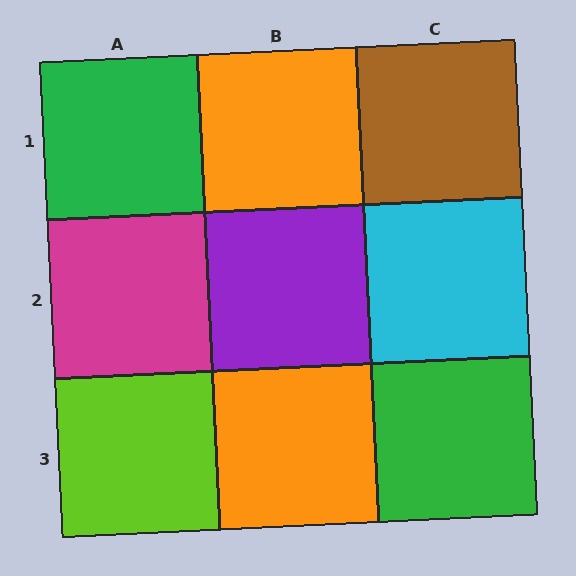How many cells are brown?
1 cell is brown.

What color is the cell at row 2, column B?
Purple.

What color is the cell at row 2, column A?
Magenta.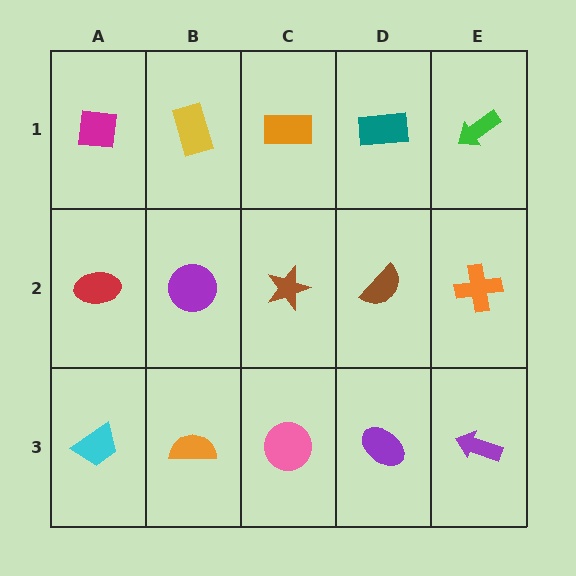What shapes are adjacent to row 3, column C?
A brown star (row 2, column C), an orange semicircle (row 3, column B), a purple ellipse (row 3, column D).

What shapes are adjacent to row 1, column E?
An orange cross (row 2, column E), a teal rectangle (row 1, column D).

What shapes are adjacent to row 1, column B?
A purple circle (row 2, column B), a magenta square (row 1, column A), an orange rectangle (row 1, column C).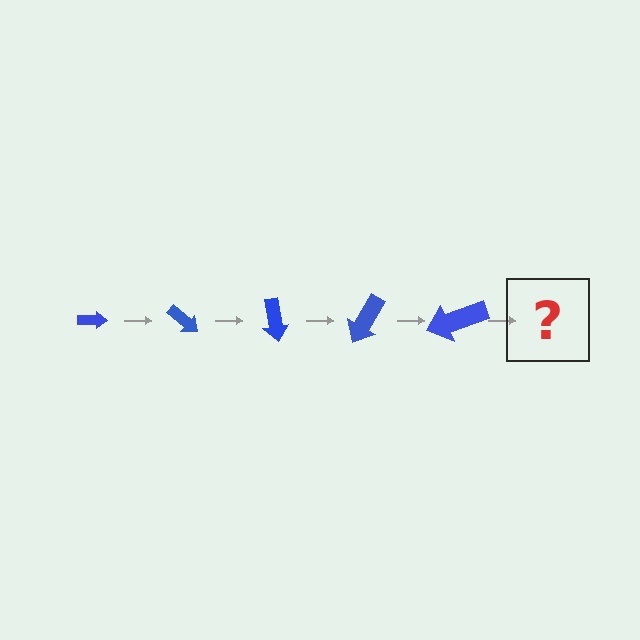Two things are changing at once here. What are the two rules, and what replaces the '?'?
The two rules are that the arrow grows larger each step and it rotates 40 degrees each step. The '?' should be an arrow, larger than the previous one and rotated 200 degrees from the start.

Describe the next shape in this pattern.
It should be an arrow, larger than the previous one and rotated 200 degrees from the start.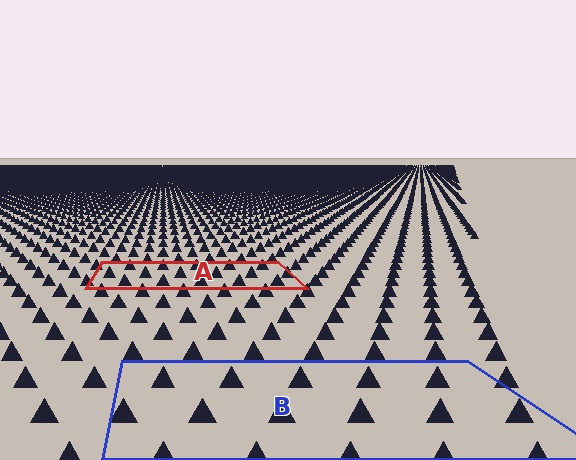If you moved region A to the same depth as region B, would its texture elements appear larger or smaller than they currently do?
They would appear larger. At a closer depth, the same texture elements are projected at a bigger on-screen size.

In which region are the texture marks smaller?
The texture marks are smaller in region A, because it is farther away.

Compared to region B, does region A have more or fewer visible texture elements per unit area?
Region A has more texture elements per unit area — they are packed more densely because it is farther away.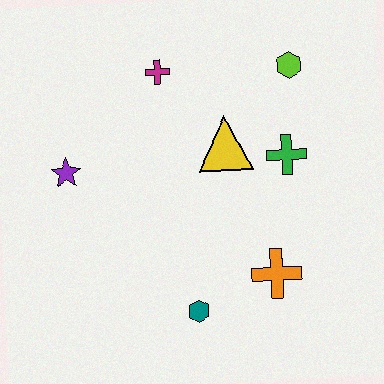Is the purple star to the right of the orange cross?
No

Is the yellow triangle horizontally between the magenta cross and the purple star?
No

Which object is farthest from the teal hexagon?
The lime hexagon is farthest from the teal hexagon.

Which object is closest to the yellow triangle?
The green cross is closest to the yellow triangle.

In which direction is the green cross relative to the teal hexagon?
The green cross is above the teal hexagon.